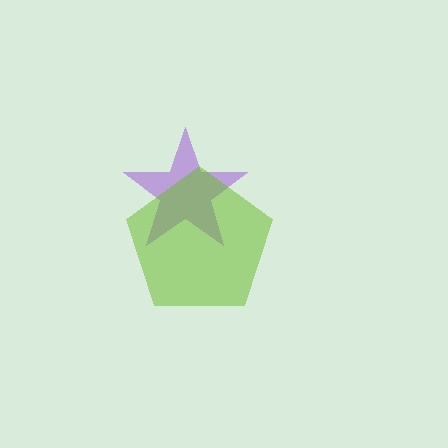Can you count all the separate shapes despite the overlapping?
Yes, there are 2 separate shapes.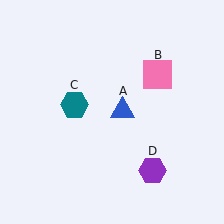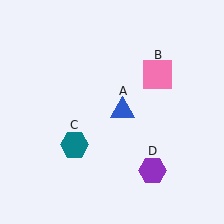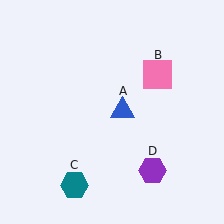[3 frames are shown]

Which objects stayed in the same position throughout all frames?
Blue triangle (object A) and pink square (object B) and purple hexagon (object D) remained stationary.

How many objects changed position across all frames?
1 object changed position: teal hexagon (object C).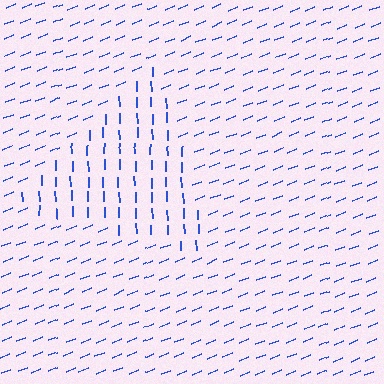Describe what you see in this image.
The image is filled with small blue line segments. A triangle region in the image has lines oriented differently from the surrounding lines, creating a visible texture boundary.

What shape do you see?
I see a triangle.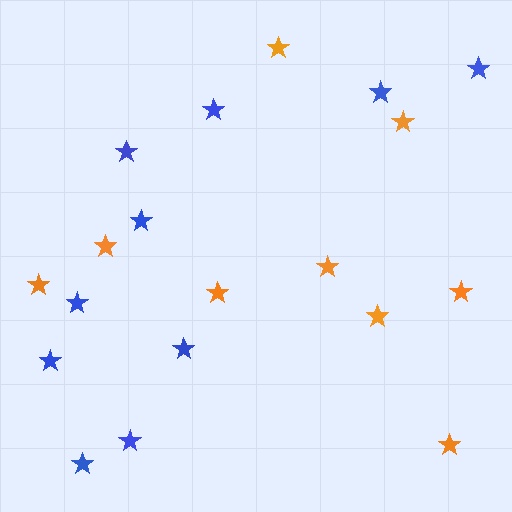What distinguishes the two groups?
There are 2 groups: one group of orange stars (9) and one group of blue stars (10).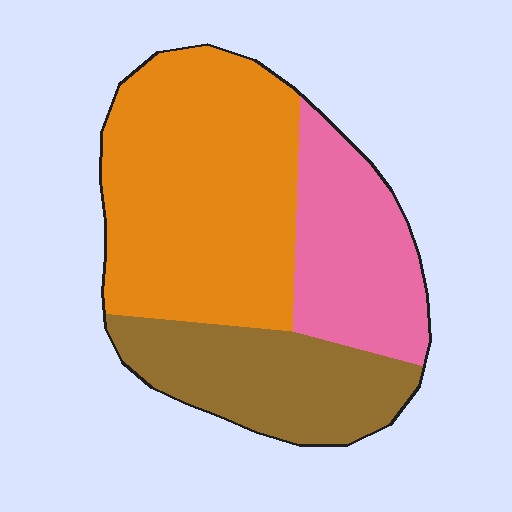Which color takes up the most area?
Orange, at roughly 50%.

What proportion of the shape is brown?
Brown takes up about one quarter (1/4) of the shape.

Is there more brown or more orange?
Orange.